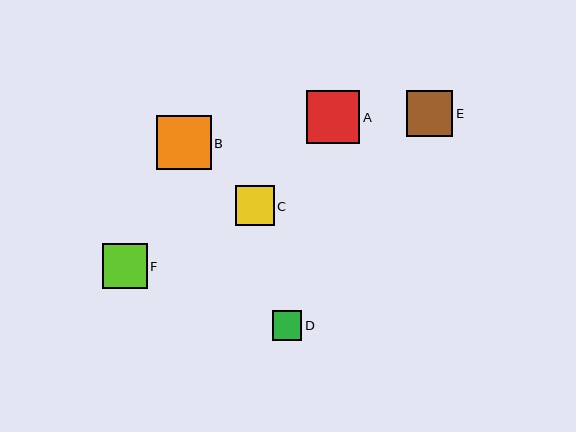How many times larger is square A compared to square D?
Square A is approximately 1.8 times the size of square D.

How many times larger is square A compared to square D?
Square A is approximately 1.8 times the size of square D.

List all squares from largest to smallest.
From largest to smallest: B, A, E, F, C, D.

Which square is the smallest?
Square D is the smallest with a size of approximately 30 pixels.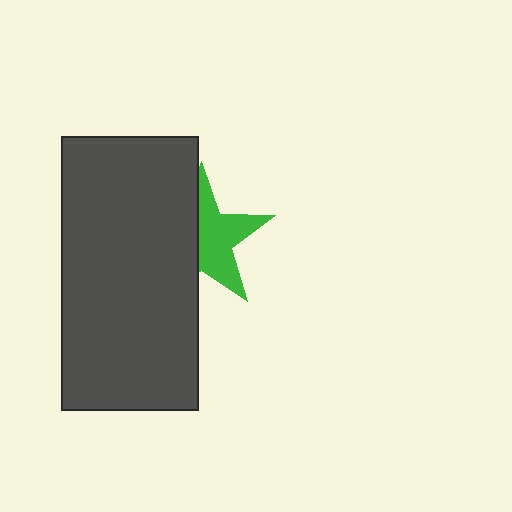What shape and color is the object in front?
The object in front is a dark gray rectangle.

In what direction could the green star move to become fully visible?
The green star could move right. That would shift it out from behind the dark gray rectangle entirely.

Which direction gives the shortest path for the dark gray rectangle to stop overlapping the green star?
Moving left gives the shortest separation.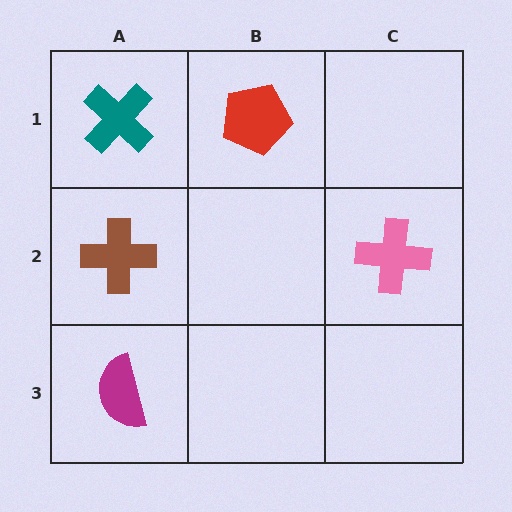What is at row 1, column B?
A red pentagon.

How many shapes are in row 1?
2 shapes.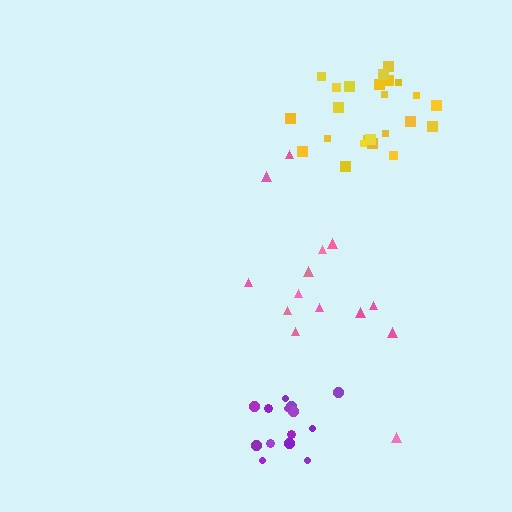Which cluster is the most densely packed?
Purple.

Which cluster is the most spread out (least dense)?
Pink.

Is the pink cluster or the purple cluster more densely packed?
Purple.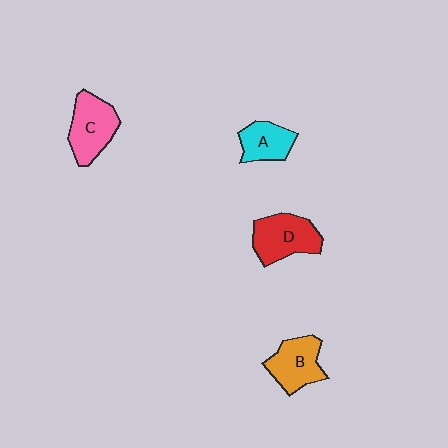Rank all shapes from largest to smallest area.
From largest to smallest: D (red), C (pink), B (orange), A (cyan).